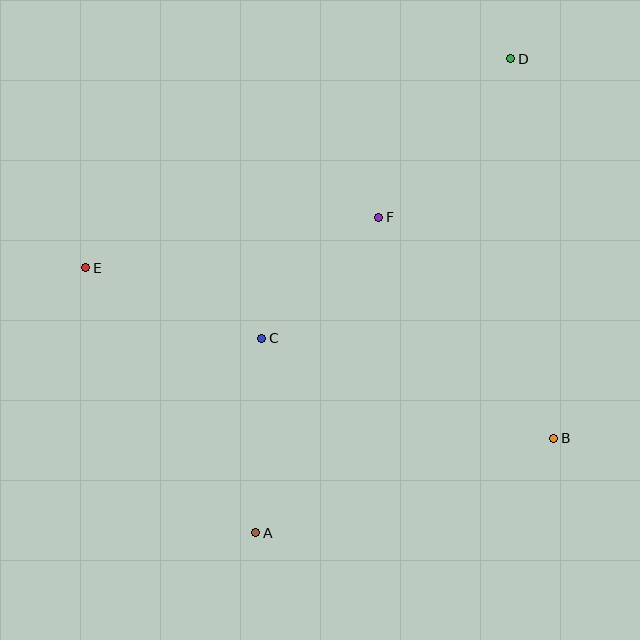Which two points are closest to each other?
Points C and F are closest to each other.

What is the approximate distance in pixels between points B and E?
The distance between B and E is approximately 498 pixels.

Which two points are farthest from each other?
Points A and D are farthest from each other.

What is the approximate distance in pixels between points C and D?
The distance between C and D is approximately 374 pixels.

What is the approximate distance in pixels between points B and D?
The distance between B and D is approximately 382 pixels.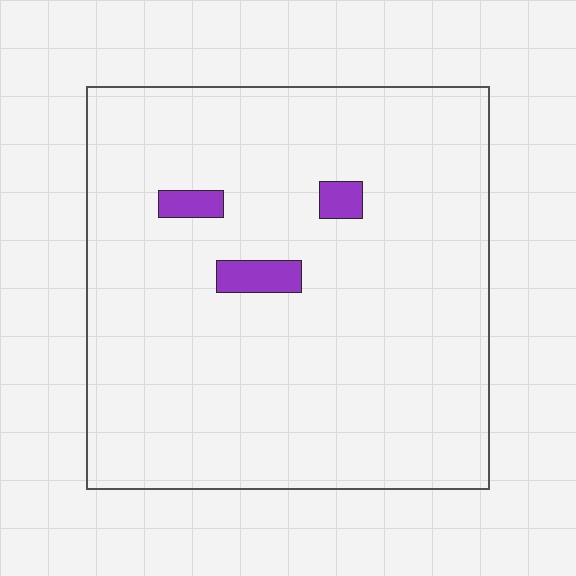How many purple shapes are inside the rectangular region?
3.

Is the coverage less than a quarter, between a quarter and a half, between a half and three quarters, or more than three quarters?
Less than a quarter.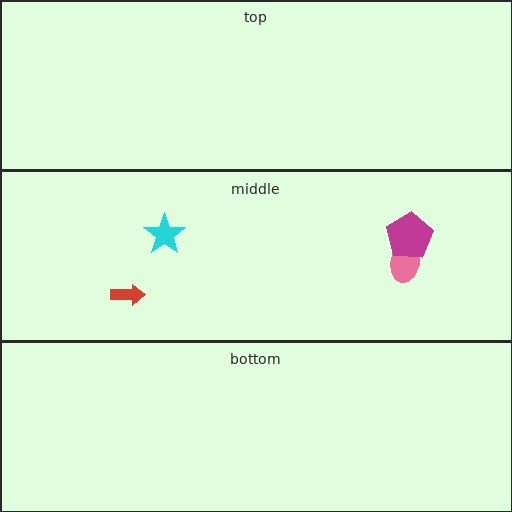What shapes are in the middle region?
The cyan star, the pink ellipse, the red arrow, the magenta pentagon.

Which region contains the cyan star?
The middle region.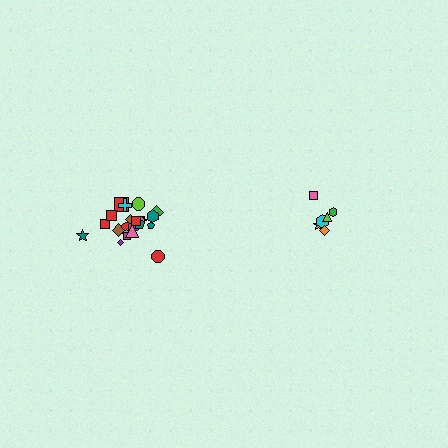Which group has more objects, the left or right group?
The left group.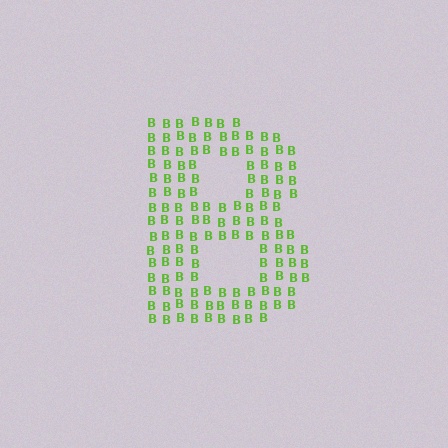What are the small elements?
The small elements are letter B's.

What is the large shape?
The large shape is the letter B.